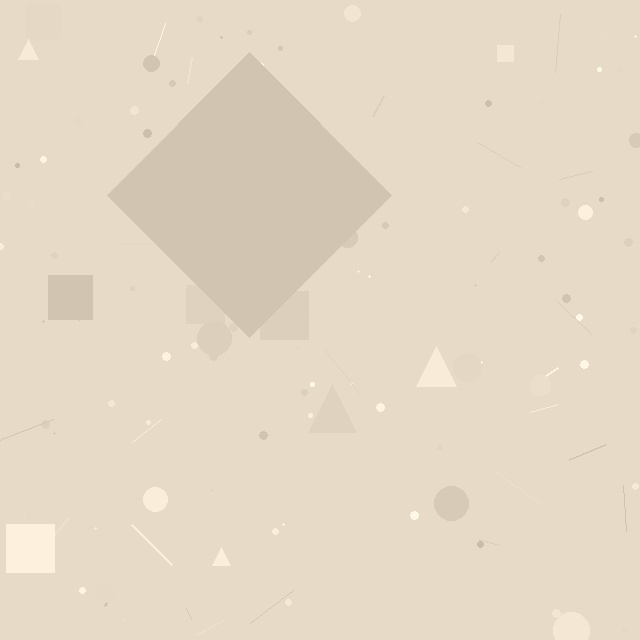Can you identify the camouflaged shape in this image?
The camouflaged shape is a diamond.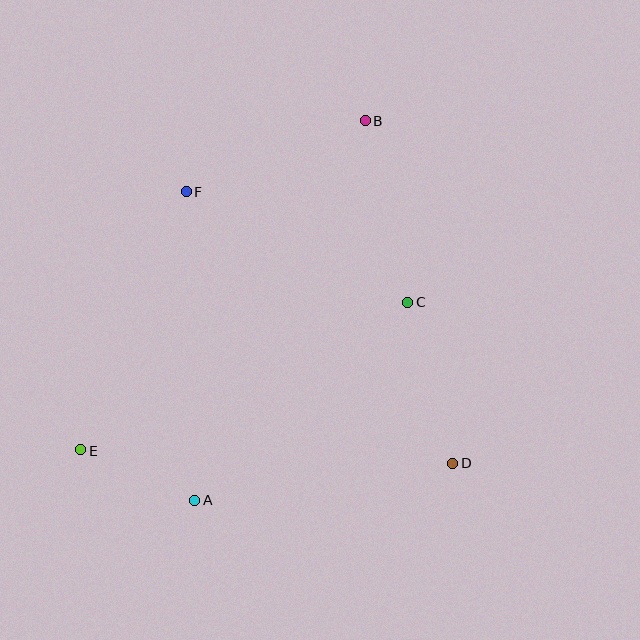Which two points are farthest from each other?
Points B and E are farthest from each other.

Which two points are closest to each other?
Points A and E are closest to each other.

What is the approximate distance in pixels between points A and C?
The distance between A and C is approximately 291 pixels.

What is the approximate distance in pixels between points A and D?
The distance between A and D is approximately 260 pixels.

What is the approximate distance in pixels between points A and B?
The distance between A and B is approximately 416 pixels.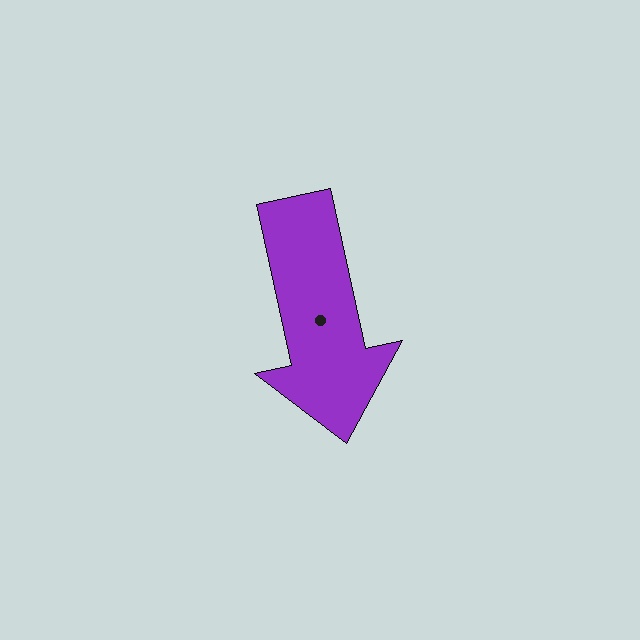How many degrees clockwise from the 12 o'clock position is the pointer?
Approximately 168 degrees.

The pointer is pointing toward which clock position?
Roughly 6 o'clock.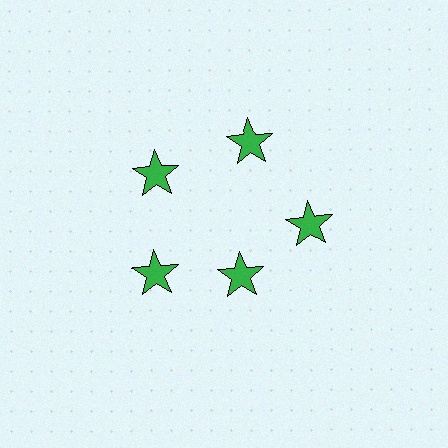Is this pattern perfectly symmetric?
No. The 5 green stars are arranged in a ring, but one element near the 5 o'clock position is pulled inward toward the center, breaking the 5-fold rotational symmetry.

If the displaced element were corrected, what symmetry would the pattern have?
It would have 5-fold rotational symmetry — the pattern would map onto itself every 72 degrees.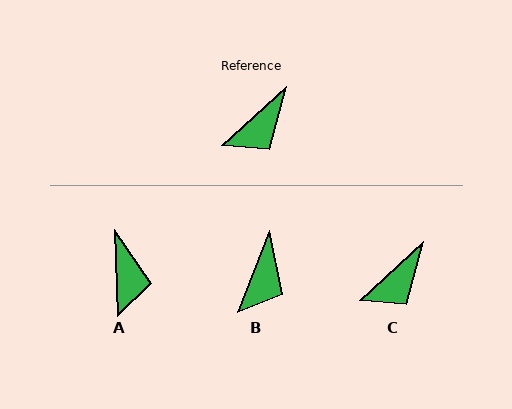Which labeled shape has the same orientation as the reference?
C.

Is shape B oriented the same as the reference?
No, it is off by about 27 degrees.